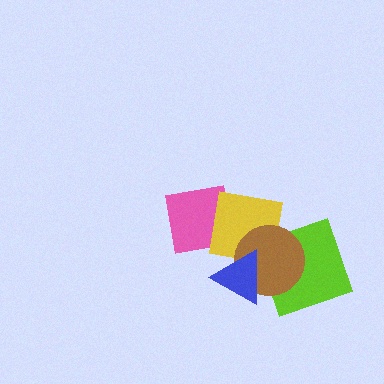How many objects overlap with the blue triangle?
2 objects overlap with the blue triangle.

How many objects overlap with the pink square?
1 object overlaps with the pink square.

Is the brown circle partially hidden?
Yes, it is partially covered by another shape.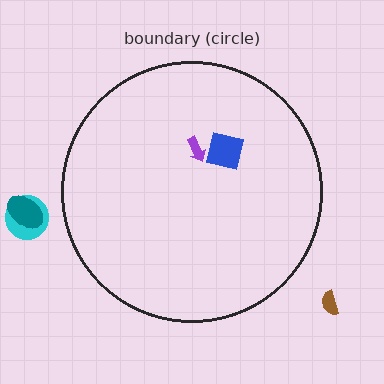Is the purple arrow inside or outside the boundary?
Inside.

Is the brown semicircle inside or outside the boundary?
Outside.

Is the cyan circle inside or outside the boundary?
Outside.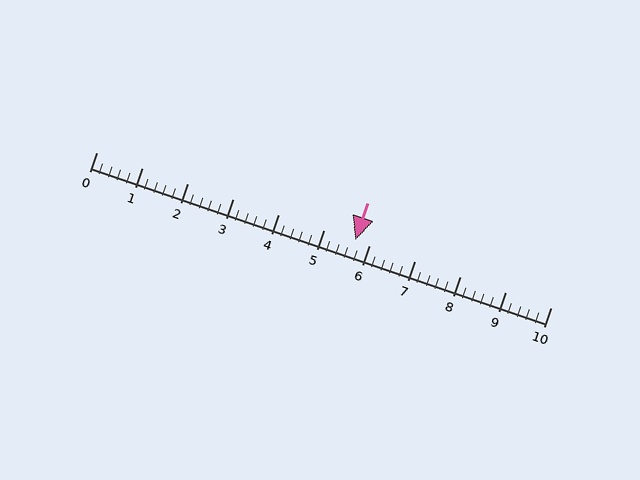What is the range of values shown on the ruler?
The ruler shows values from 0 to 10.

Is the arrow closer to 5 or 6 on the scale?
The arrow is closer to 6.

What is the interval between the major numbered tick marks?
The major tick marks are spaced 1 units apart.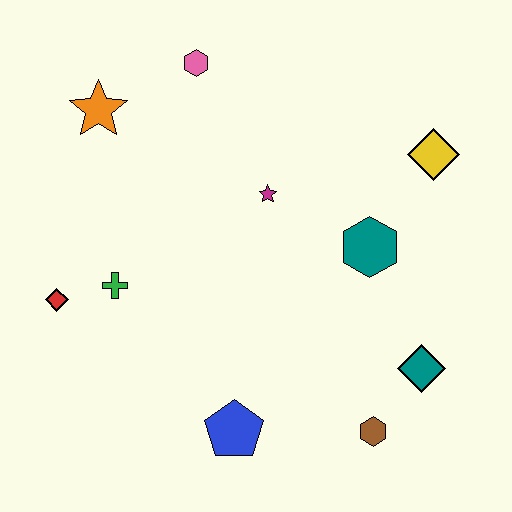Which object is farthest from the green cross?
The yellow diamond is farthest from the green cross.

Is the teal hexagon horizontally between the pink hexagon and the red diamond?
No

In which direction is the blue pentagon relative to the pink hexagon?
The blue pentagon is below the pink hexagon.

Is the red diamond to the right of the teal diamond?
No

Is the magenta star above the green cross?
Yes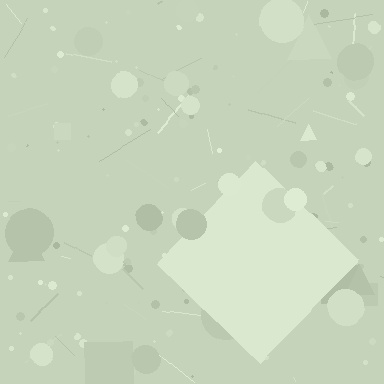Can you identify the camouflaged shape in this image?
The camouflaged shape is a diamond.